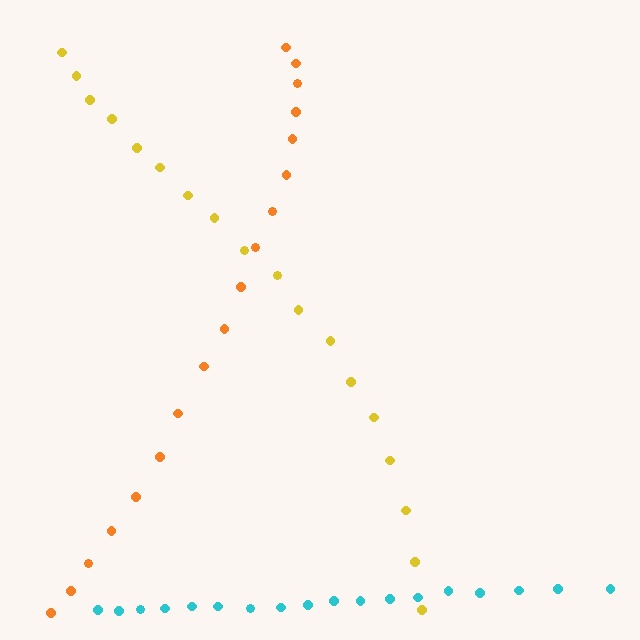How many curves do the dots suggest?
There are 3 distinct paths.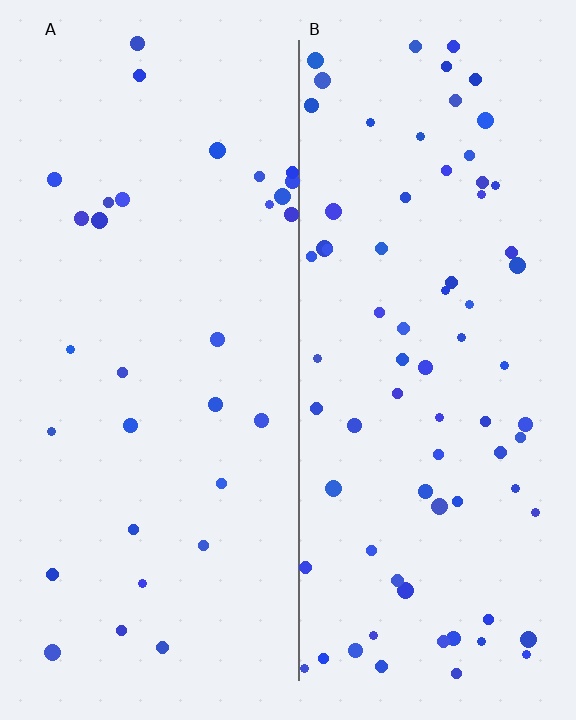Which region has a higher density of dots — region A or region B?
B (the right).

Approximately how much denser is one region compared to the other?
Approximately 2.5× — region B over region A.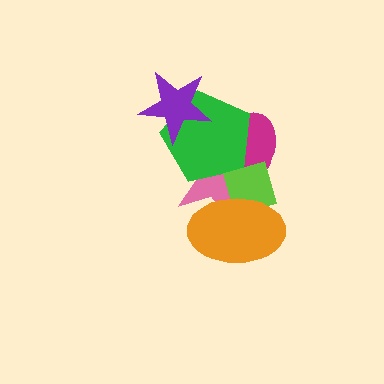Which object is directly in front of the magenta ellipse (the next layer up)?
The pink star is directly in front of the magenta ellipse.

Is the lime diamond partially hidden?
Yes, it is partially covered by another shape.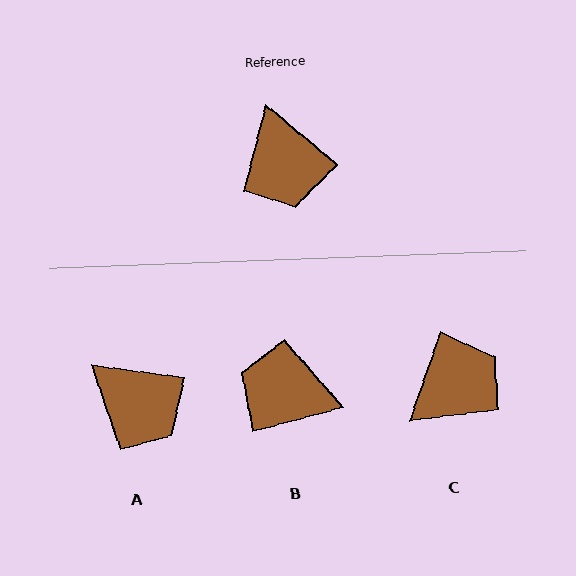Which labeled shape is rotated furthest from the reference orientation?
B, about 125 degrees away.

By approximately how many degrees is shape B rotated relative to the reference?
Approximately 125 degrees clockwise.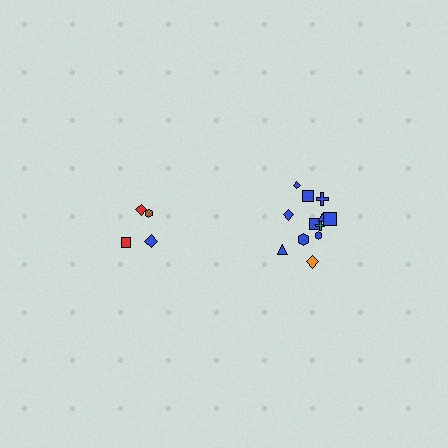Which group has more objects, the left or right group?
The right group.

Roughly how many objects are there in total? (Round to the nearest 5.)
Roughly 15 objects in total.